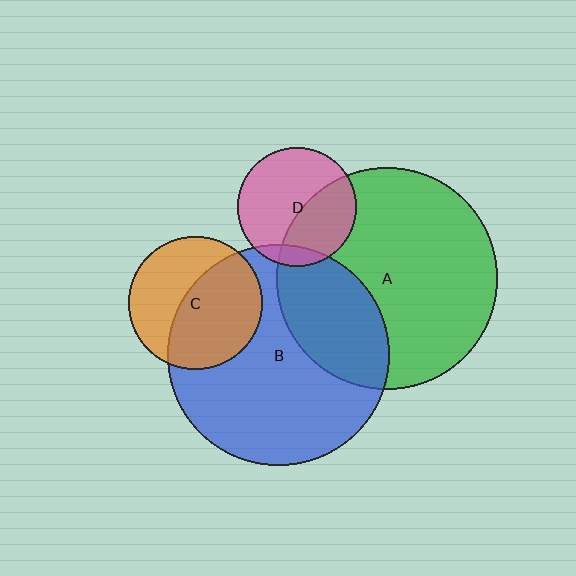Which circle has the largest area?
Circle A (green).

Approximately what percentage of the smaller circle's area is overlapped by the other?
Approximately 30%.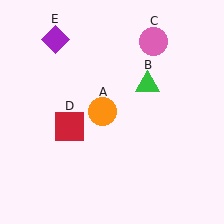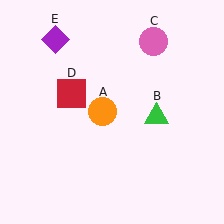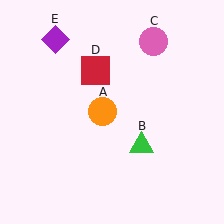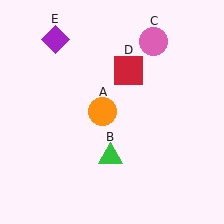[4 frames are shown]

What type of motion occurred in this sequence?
The green triangle (object B), red square (object D) rotated clockwise around the center of the scene.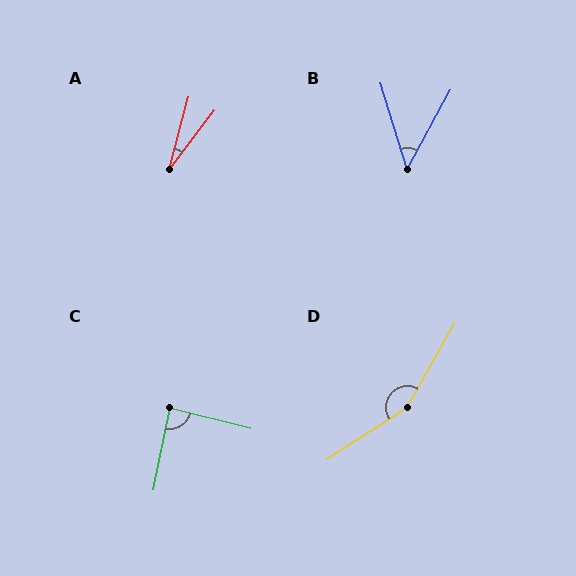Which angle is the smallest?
A, at approximately 22 degrees.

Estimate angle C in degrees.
Approximately 87 degrees.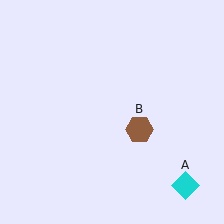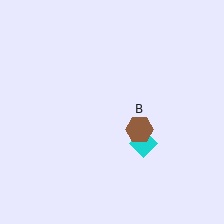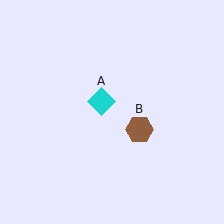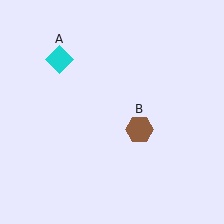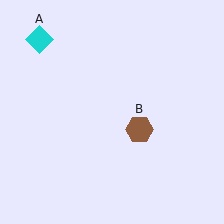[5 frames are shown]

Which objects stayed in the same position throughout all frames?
Brown hexagon (object B) remained stationary.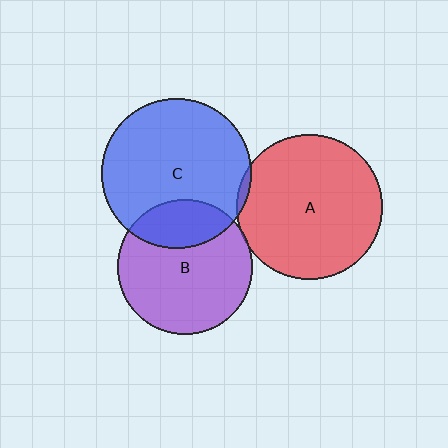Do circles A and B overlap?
Yes.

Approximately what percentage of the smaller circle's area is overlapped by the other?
Approximately 5%.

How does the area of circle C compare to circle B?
Approximately 1.2 times.